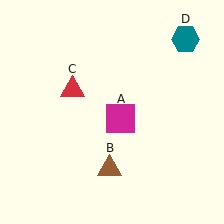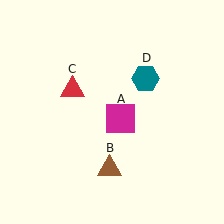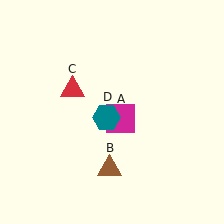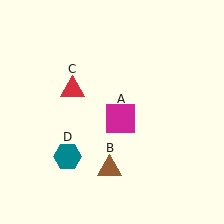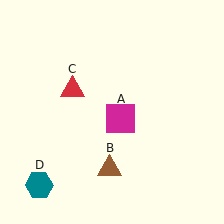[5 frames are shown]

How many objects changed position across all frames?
1 object changed position: teal hexagon (object D).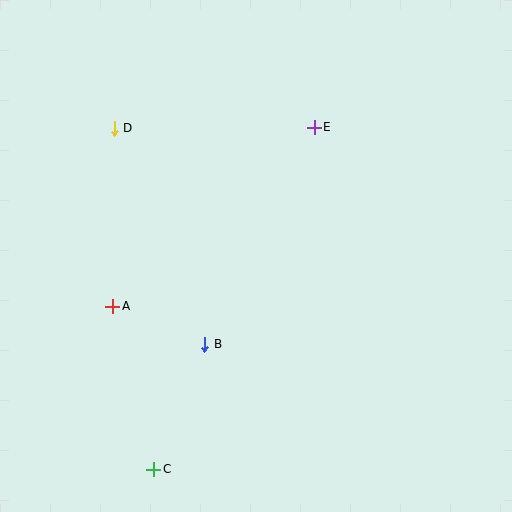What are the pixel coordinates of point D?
Point D is at (114, 128).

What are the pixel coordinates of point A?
Point A is at (113, 306).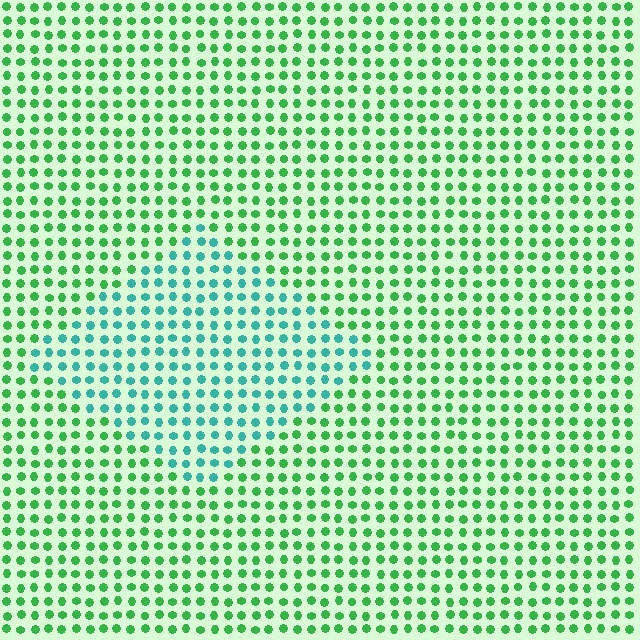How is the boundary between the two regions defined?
The boundary is defined purely by a slight shift in hue (about 43 degrees). Spacing, size, and orientation are identical on both sides.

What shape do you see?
I see a diamond.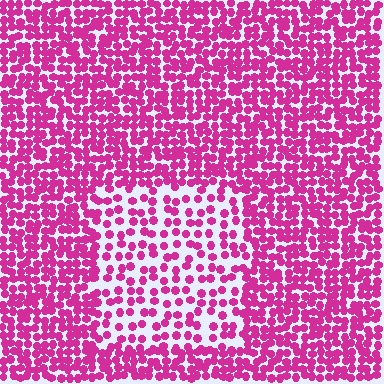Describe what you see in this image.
The image contains small magenta elements arranged at two different densities. A rectangle-shaped region is visible where the elements are less densely packed than the surrounding area.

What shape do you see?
I see a rectangle.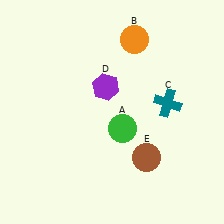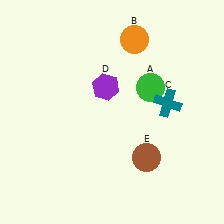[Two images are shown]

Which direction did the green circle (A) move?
The green circle (A) moved up.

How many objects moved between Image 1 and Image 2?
1 object moved between the two images.